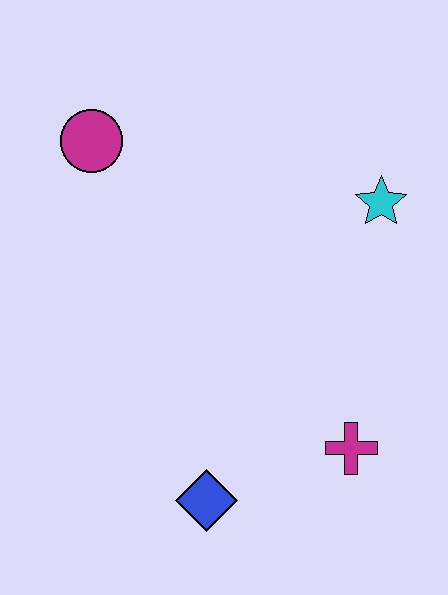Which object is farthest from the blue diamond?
The magenta circle is farthest from the blue diamond.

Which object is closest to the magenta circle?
The cyan star is closest to the magenta circle.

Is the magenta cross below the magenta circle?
Yes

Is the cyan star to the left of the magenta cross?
No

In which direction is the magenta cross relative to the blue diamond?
The magenta cross is to the right of the blue diamond.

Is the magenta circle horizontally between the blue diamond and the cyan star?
No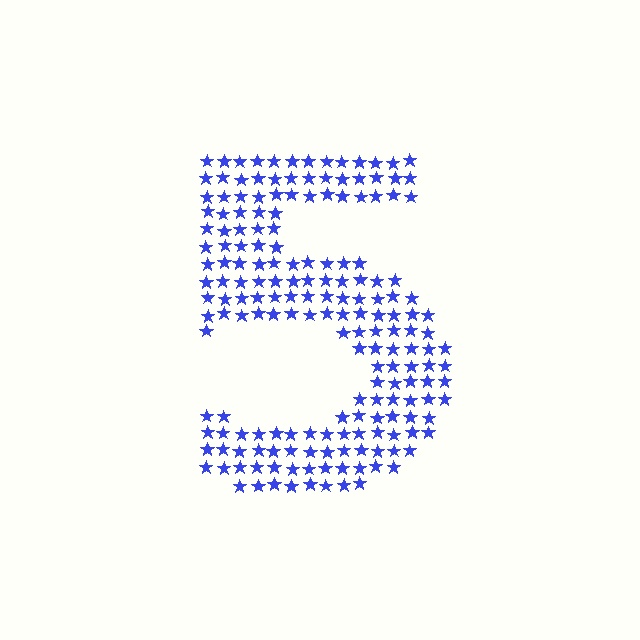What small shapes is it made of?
It is made of small stars.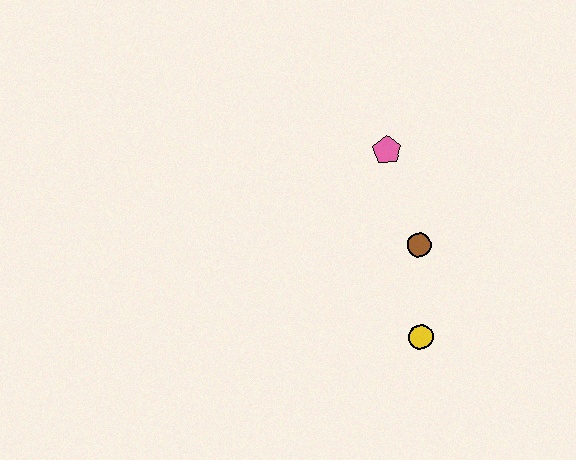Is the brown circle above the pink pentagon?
No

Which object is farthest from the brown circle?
The pink pentagon is farthest from the brown circle.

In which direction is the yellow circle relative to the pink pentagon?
The yellow circle is below the pink pentagon.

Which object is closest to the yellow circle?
The brown circle is closest to the yellow circle.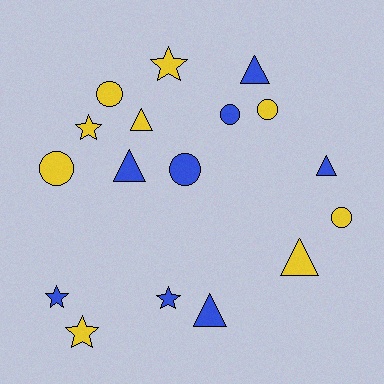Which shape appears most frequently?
Triangle, with 6 objects.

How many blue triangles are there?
There are 4 blue triangles.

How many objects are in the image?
There are 17 objects.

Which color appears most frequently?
Yellow, with 9 objects.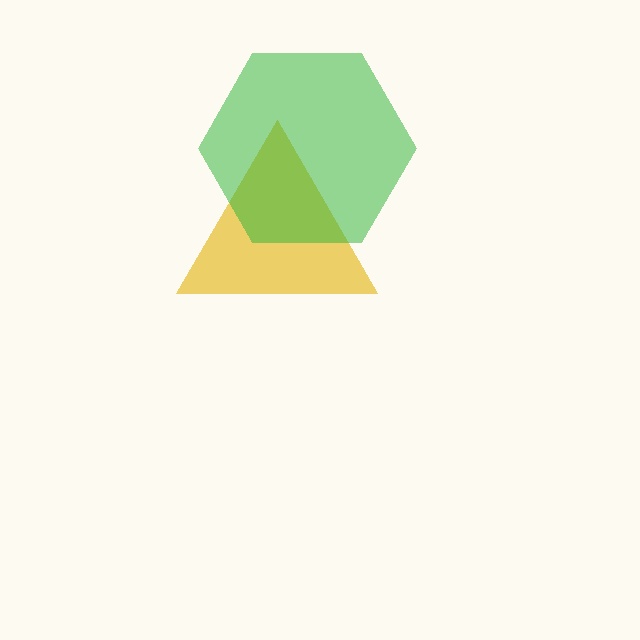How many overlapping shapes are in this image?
There are 2 overlapping shapes in the image.